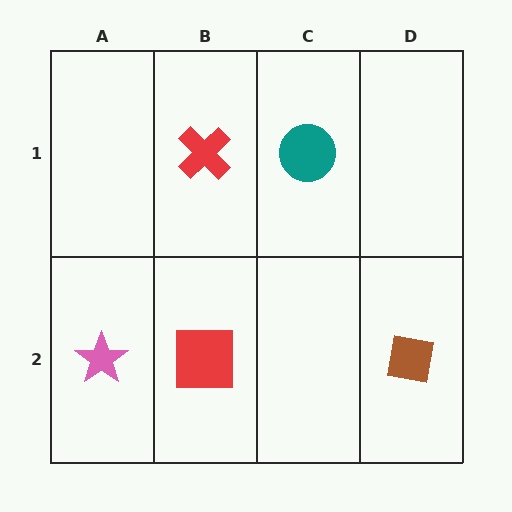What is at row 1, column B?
A red cross.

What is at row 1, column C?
A teal circle.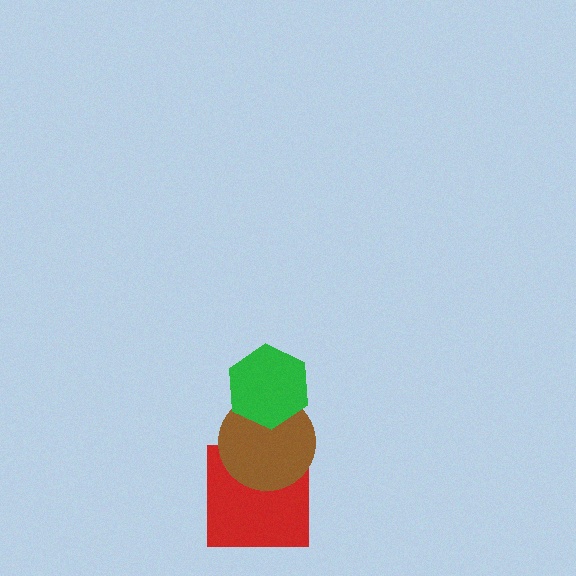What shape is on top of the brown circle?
The green hexagon is on top of the brown circle.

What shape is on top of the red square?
The brown circle is on top of the red square.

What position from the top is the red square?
The red square is 3rd from the top.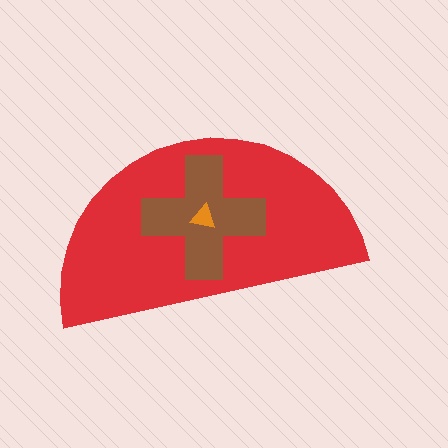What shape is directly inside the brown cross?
The orange triangle.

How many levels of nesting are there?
3.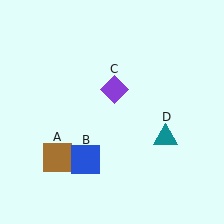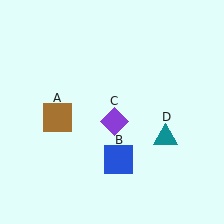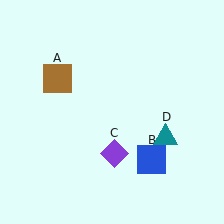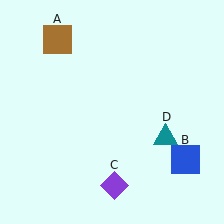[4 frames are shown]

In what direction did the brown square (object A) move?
The brown square (object A) moved up.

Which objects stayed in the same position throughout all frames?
Teal triangle (object D) remained stationary.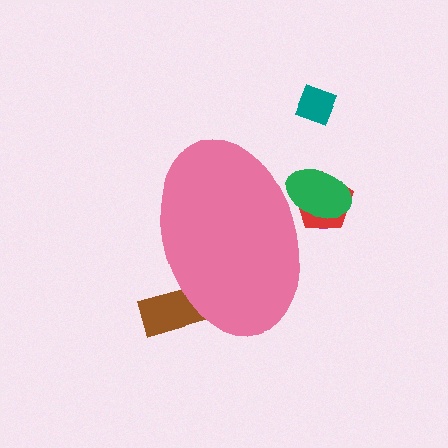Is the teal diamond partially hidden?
No, the teal diamond is fully visible.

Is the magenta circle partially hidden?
Yes, the magenta circle is partially hidden behind the pink ellipse.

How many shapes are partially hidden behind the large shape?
4 shapes are partially hidden.